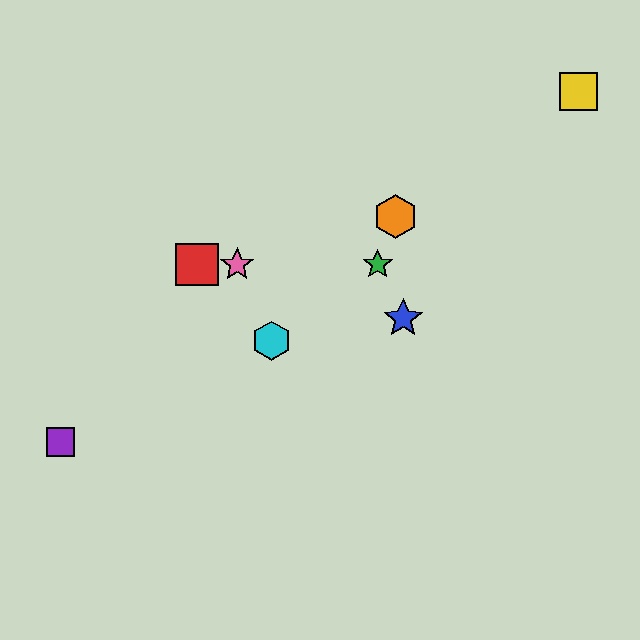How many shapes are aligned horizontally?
3 shapes (the red square, the green star, the pink star) are aligned horizontally.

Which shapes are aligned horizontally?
The red square, the green star, the pink star are aligned horizontally.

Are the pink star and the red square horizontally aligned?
Yes, both are at y≈264.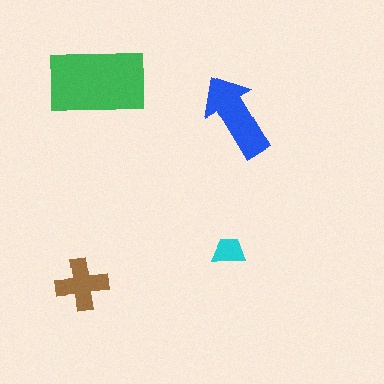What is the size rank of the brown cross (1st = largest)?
3rd.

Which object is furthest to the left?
The brown cross is leftmost.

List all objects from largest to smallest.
The green rectangle, the blue arrow, the brown cross, the cyan trapezoid.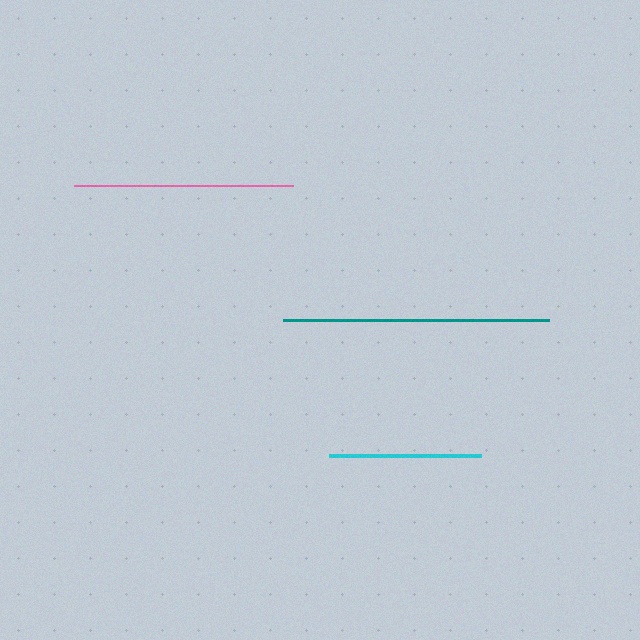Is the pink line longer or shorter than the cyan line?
The pink line is longer than the cyan line.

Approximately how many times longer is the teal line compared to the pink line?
The teal line is approximately 1.2 times the length of the pink line.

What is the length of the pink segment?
The pink segment is approximately 219 pixels long.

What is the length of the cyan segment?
The cyan segment is approximately 152 pixels long.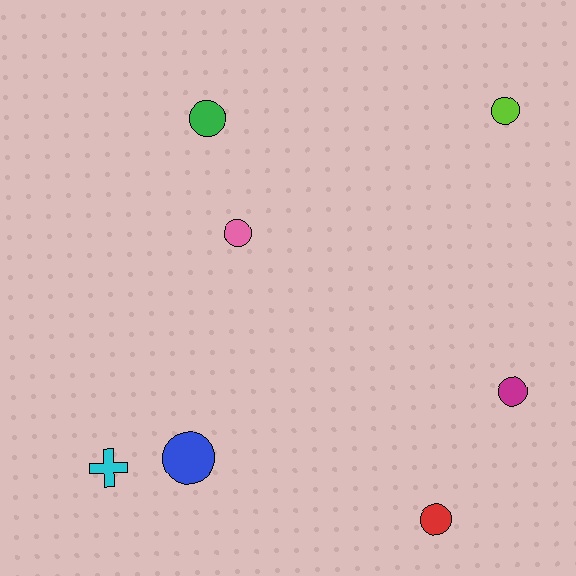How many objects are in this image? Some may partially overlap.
There are 7 objects.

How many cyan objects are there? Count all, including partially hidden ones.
There is 1 cyan object.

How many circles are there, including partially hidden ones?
There are 6 circles.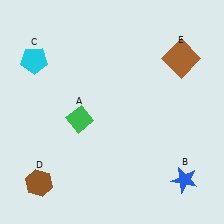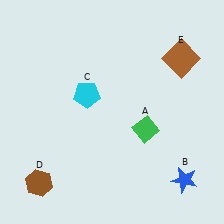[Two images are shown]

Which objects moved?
The objects that moved are: the green diamond (A), the cyan pentagon (C).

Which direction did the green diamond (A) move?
The green diamond (A) moved right.